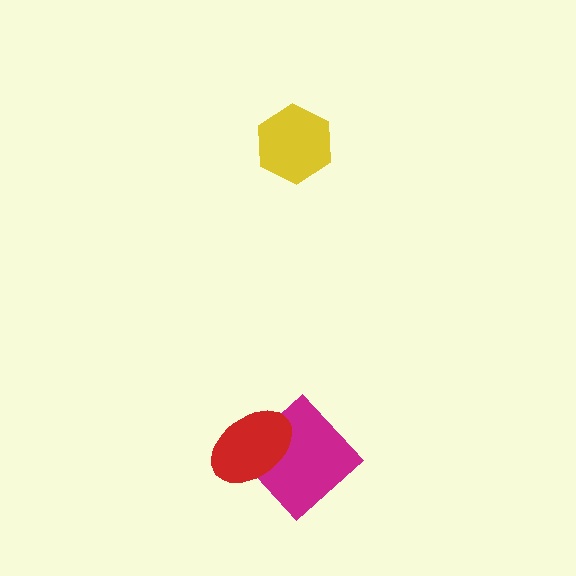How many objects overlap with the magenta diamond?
1 object overlaps with the magenta diamond.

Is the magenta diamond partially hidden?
Yes, it is partially covered by another shape.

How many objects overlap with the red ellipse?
1 object overlaps with the red ellipse.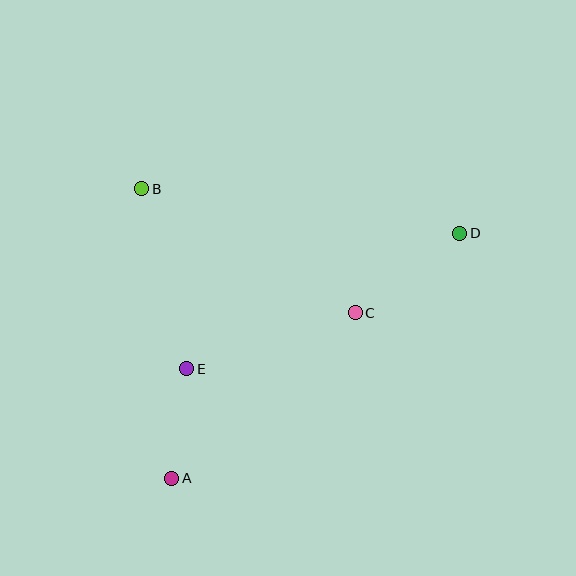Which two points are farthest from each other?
Points A and D are farthest from each other.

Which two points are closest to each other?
Points A and E are closest to each other.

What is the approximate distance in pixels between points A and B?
The distance between A and B is approximately 291 pixels.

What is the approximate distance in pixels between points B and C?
The distance between B and C is approximately 247 pixels.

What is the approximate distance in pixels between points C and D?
The distance between C and D is approximately 131 pixels.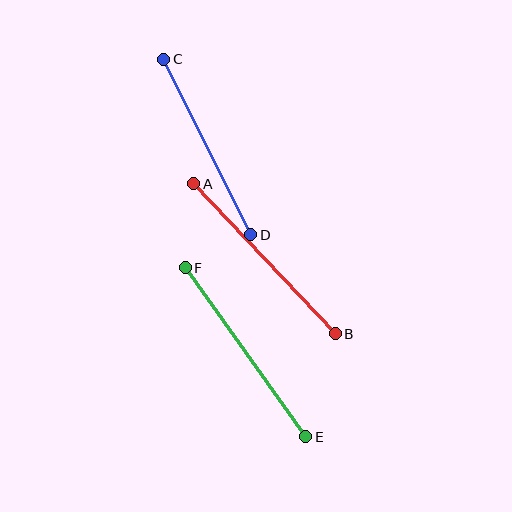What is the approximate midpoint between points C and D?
The midpoint is at approximately (207, 147) pixels.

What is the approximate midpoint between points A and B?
The midpoint is at approximately (265, 259) pixels.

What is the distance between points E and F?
The distance is approximately 207 pixels.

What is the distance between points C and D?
The distance is approximately 196 pixels.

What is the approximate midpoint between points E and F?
The midpoint is at approximately (246, 352) pixels.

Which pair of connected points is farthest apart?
Points E and F are farthest apart.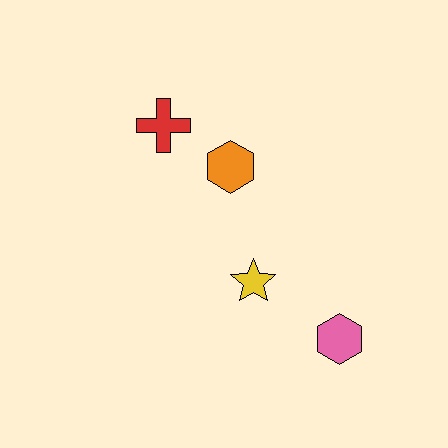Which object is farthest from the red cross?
The pink hexagon is farthest from the red cross.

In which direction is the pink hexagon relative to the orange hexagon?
The pink hexagon is below the orange hexagon.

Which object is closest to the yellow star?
The pink hexagon is closest to the yellow star.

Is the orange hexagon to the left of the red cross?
No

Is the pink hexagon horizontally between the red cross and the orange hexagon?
No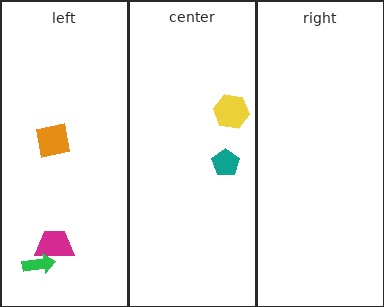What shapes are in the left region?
The orange square, the magenta trapezoid, the green arrow.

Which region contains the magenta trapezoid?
The left region.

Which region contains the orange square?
The left region.